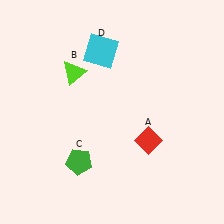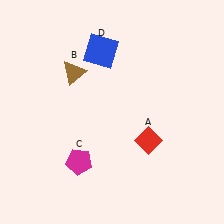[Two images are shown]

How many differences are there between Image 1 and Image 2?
There are 3 differences between the two images.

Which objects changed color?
B changed from lime to brown. C changed from green to magenta. D changed from cyan to blue.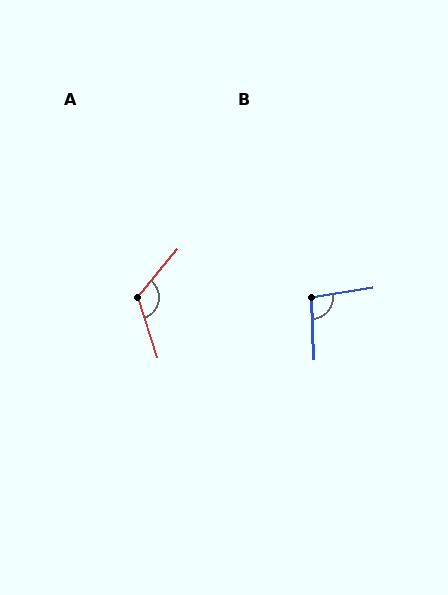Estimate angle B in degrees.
Approximately 97 degrees.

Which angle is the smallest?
B, at approximately 97 degrees.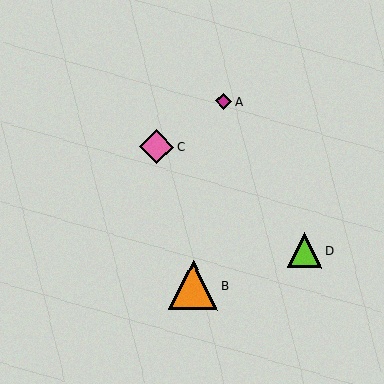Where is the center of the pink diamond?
The center of the pink diamond is at (157, 147).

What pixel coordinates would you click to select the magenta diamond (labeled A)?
Click at (223, 101) to select the magenta diamond A.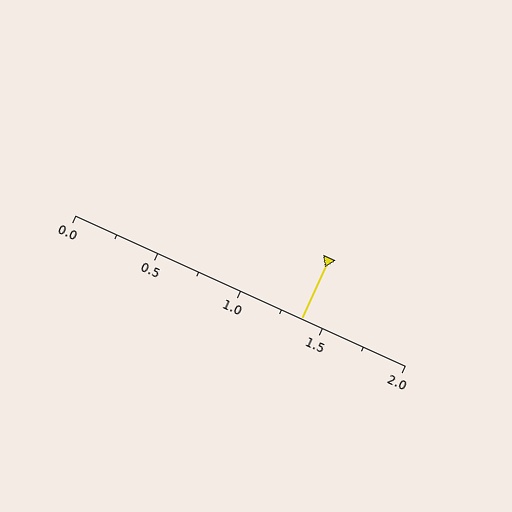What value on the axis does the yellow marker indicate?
The marker indicates approximately 1.38.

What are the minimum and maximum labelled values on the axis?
The axis runs from 0.0 to 2.0.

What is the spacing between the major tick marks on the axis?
The major ticks are spaced 0.5 apart.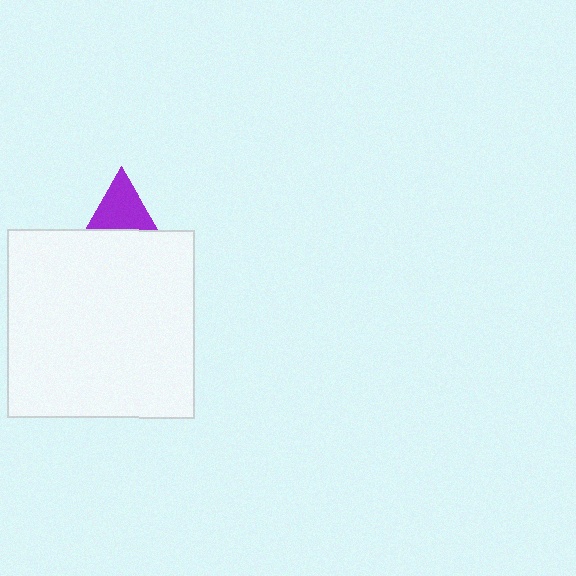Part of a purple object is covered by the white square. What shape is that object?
It is a triangle.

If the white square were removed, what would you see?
You would see the complete purple triangle.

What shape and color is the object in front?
The object in front is a white square.